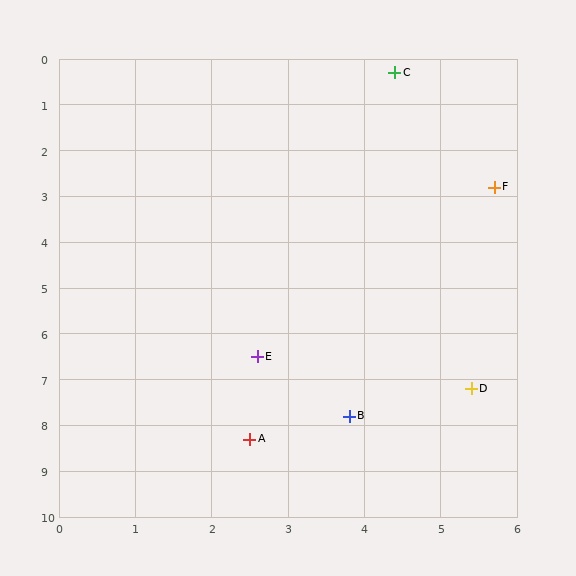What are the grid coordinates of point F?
Point F is at approximately (5.7, 2.8).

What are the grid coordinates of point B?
Point B is at approximately (3.8, 7.8).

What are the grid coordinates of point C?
Point C is at approximately (4.4, 0.3).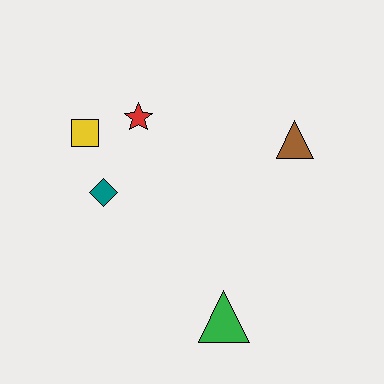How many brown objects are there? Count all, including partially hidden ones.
There is 1 brown object.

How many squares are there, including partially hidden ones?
There is 1 square.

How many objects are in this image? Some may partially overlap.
There are 5 objects.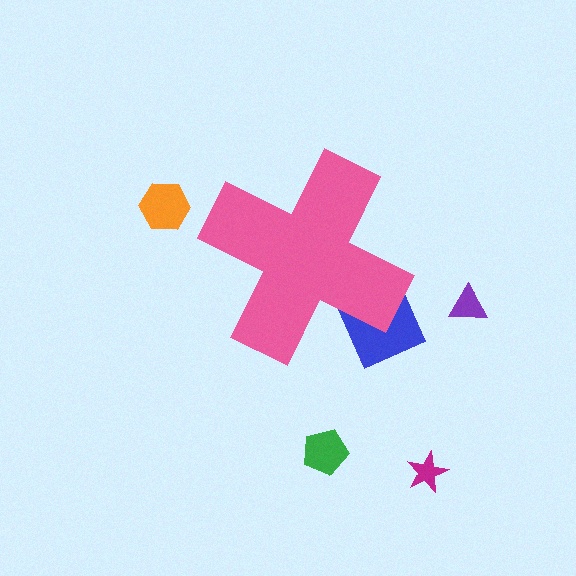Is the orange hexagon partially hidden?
No, the orange hexagon is fully visible.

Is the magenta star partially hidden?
No, the magenta star is fully visible.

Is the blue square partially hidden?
Yes, the blue square is partially hidden behind the pink cross.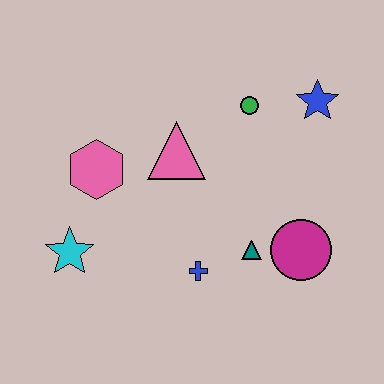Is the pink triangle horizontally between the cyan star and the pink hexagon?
No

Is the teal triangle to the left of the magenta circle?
Yes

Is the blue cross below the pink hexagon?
Yes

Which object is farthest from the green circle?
The cyan star is farthest from the green circle.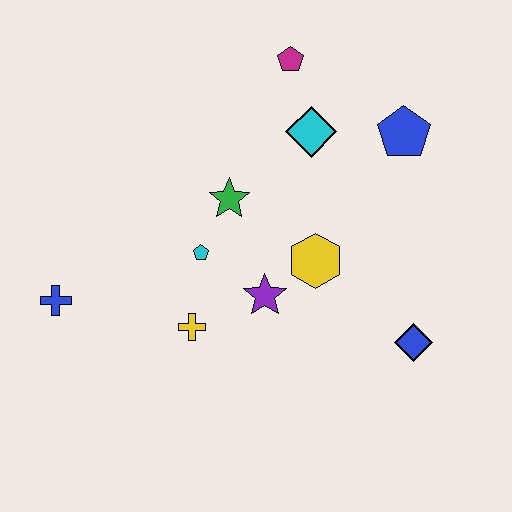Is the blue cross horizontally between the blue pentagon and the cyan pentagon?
No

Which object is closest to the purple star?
The yellow hexagon is closest to the purple star.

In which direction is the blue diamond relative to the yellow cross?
The blue diamond is to the right of the yellow cross.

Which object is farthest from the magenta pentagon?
The blue cross is farthest from the magenta pentagon.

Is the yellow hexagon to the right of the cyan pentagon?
Yes